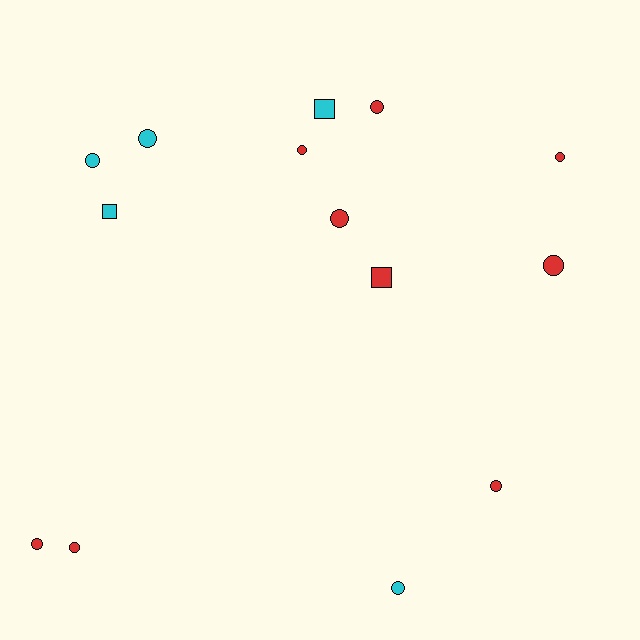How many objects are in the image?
There are 14 objects.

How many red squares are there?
There is 1 red square.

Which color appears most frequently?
Red, with 9 objects.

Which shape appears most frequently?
Circle, with 11 objects.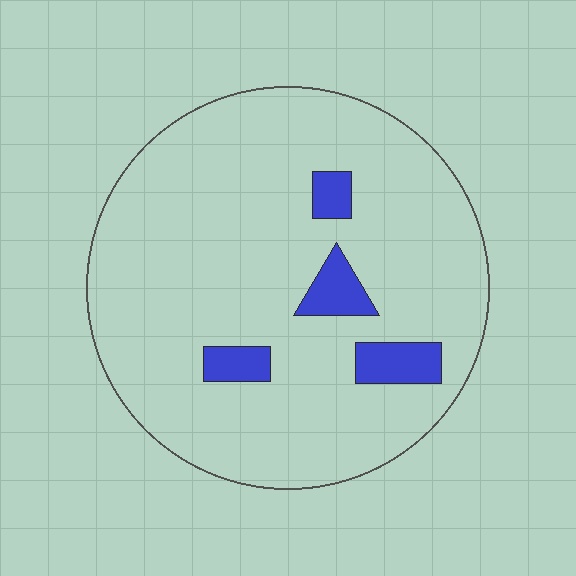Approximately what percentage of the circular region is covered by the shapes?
Approximately 10%.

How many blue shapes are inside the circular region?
4.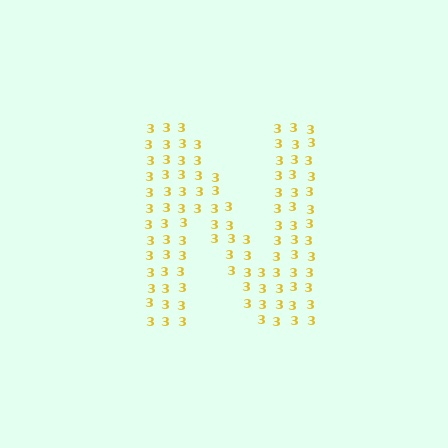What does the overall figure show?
The overall figure shows the letter N.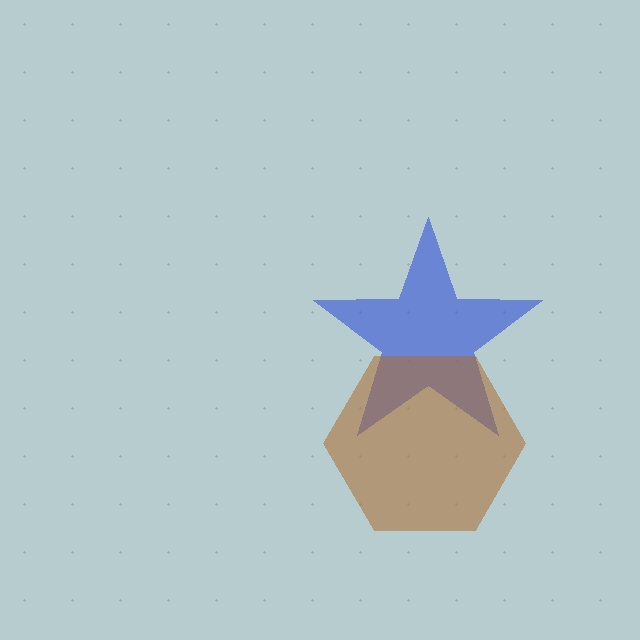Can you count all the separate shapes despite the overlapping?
Yes, there are 2 separate shapes.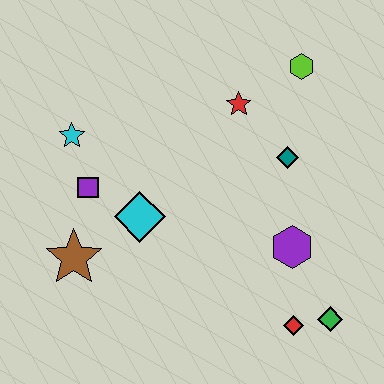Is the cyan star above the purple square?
Yes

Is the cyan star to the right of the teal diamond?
No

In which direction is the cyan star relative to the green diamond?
The cyan star is to the left of the green diamond.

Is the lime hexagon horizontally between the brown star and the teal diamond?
No